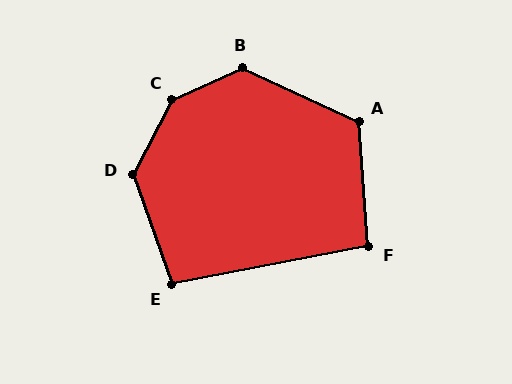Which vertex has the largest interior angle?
C, at approximately 142 degrees.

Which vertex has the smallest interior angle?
F, at approximately 96 degrees.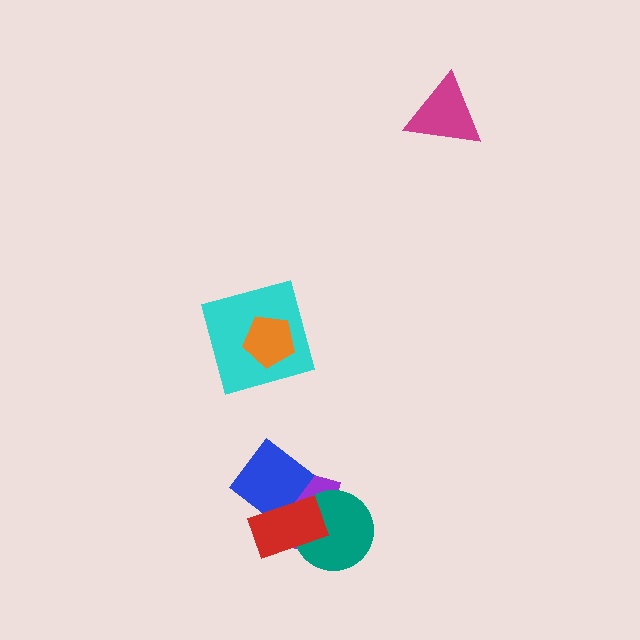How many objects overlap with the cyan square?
1 object overlaps with the cyan square.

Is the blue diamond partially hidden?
Yes, it is partially covered by another shape.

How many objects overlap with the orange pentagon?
1 object overlaps with the orange pentagon.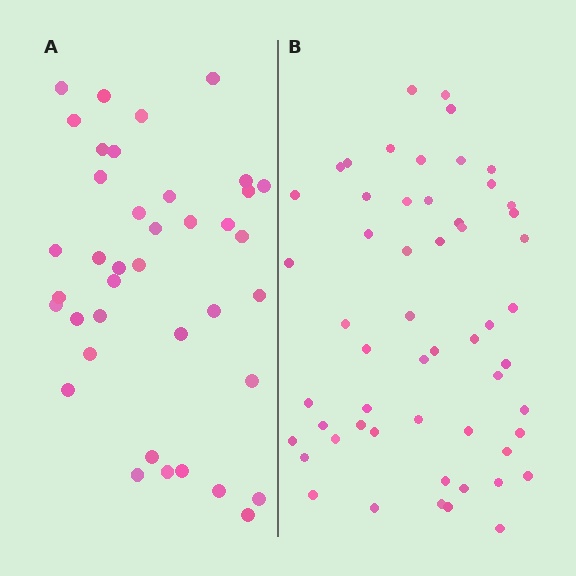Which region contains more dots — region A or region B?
Region B (the right region) has more dots.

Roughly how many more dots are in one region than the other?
Region B has approximately 15 more dots than region A.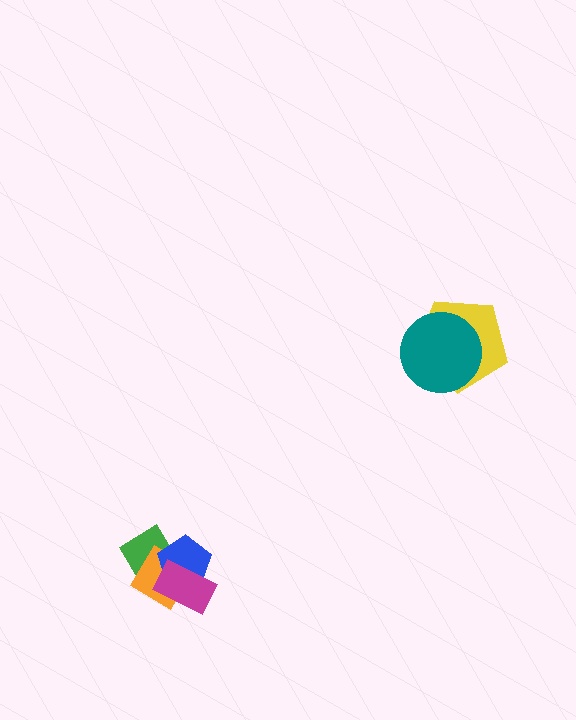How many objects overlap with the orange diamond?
3 objects overlap with the orange diamond.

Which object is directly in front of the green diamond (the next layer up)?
The orange diamond is directly in front of the green diamond.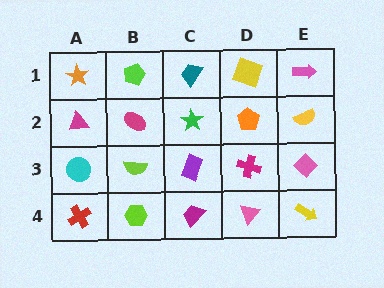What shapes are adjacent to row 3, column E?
A yellow semicircle (row 2, column E), a yellow arrow (row 4, column E), a magenta cross (row 3, column D).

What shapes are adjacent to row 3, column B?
A magenta ellipse (row 2, column B), a lime hexagon (row 4, column B), a cyan circle (row 3, column A), a purple rectangle (row 3, column C).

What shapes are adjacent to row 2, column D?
A yellow square (row 1, column D), a magenta cross (row 3, column D), a green star (row 2, column C), a yellow semicircle (row 2, column E).